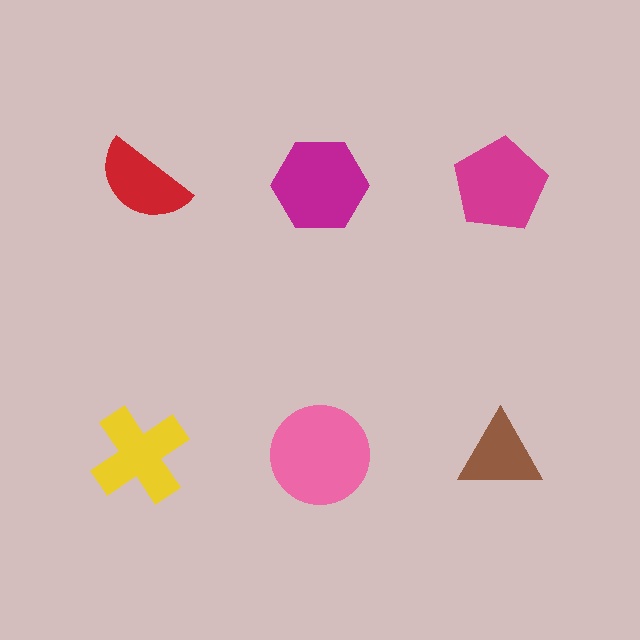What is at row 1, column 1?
A red semicircle.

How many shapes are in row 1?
3 shapes.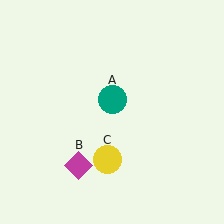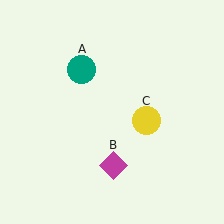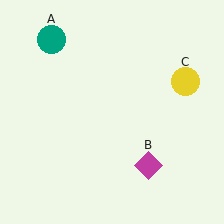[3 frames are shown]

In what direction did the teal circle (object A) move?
The teal circle (object A) moved up and to the left.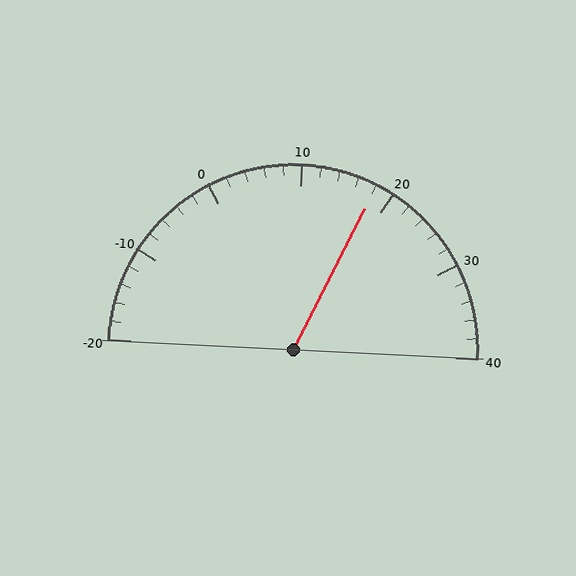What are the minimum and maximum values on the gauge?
The gauge ranges from -20 to 40.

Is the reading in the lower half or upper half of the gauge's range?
The reading is in the upper half of the range (-20 to 40).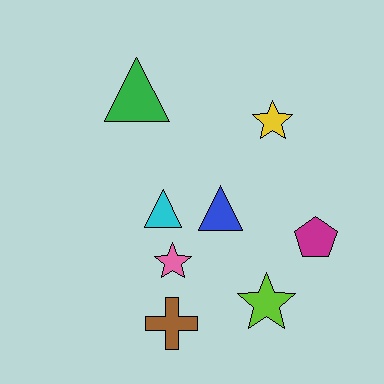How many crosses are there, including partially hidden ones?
There is 1 cross.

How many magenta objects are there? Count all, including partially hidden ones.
There is 1 magenta object.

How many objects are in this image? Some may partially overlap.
There are 8 objects.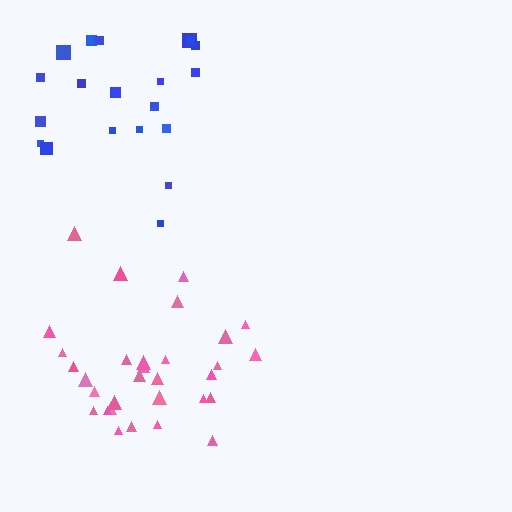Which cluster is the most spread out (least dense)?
Blue.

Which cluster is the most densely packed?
Pink.